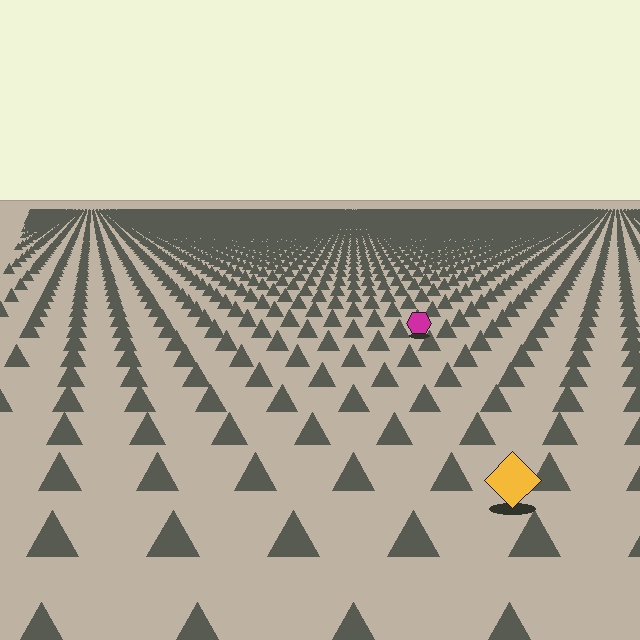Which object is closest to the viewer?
The yellow diamond is closest. The texture marks near it are larger and more spread out.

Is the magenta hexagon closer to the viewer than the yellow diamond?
No. The yellow diamond is closer — you can tell from the texture gradient: the ground texture is coarser near it.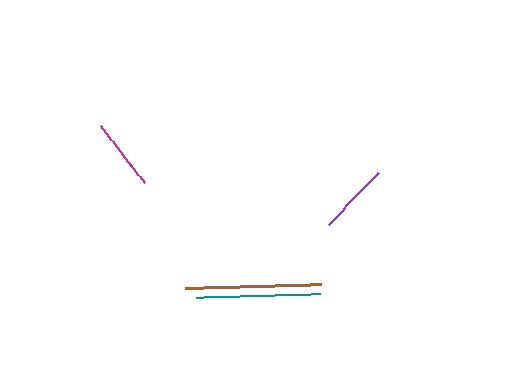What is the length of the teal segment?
The teal segment is approximately 124 pixels long.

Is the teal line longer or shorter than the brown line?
The brown line is longer than the teal line.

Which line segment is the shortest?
The purple line is the shortest at approximately 72 pixels.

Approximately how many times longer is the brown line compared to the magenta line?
The brown line is approximately 1.9 times the length of the magenta line.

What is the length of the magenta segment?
The magenta segment is approximately 72 pixels long.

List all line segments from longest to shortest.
From longest to shortest: brown, teal, magenta, purple.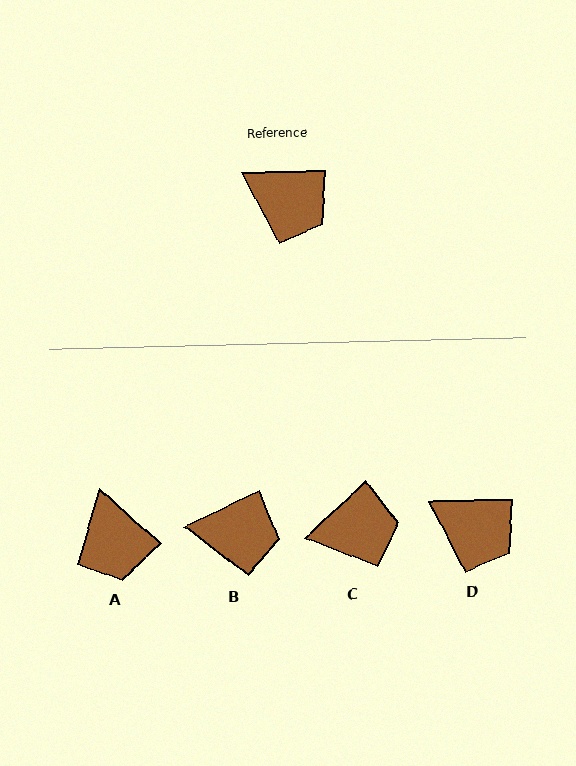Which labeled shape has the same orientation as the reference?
D.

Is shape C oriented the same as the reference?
No, it is off by about 41 degrees.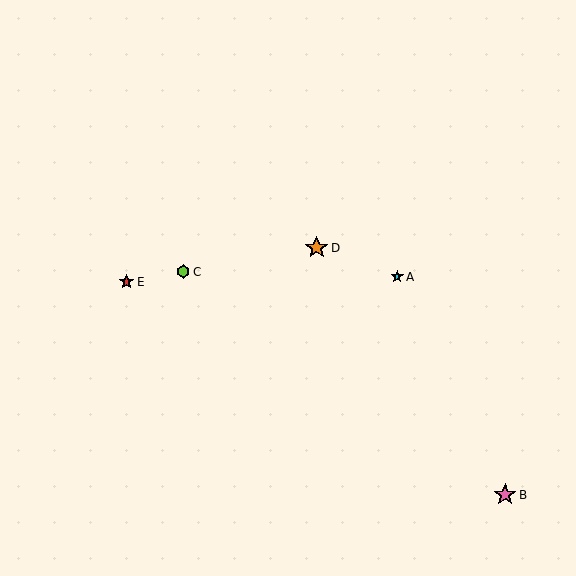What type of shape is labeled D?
Shape D is an orange star.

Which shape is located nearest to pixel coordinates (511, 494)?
The pink star (labeled B) at (505, 495) is nearest to that location.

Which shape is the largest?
The orange star (labeled D) is the largest.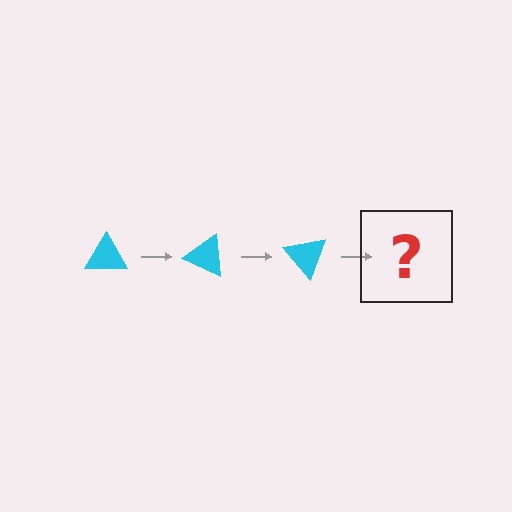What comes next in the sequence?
The next element should be a cyan triangle rotated 75 degrees.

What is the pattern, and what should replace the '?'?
The pattern is that the triangle rotates 25 degrees each step. The '?' should be a cyan triangle rotated 75 degrees.